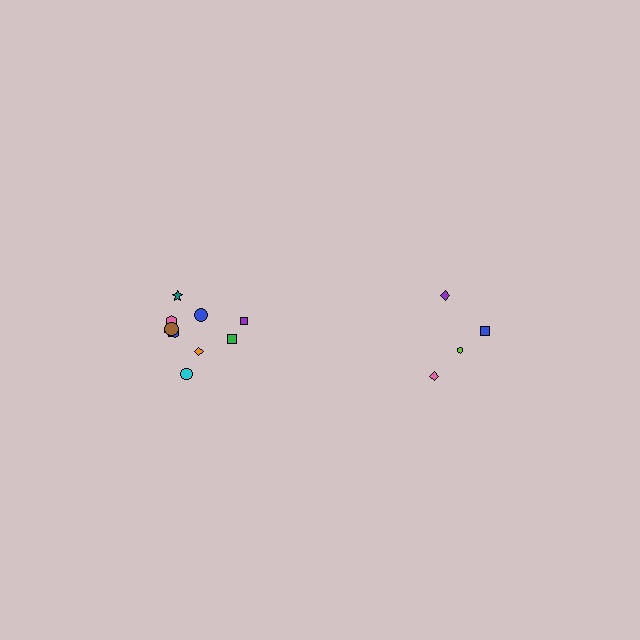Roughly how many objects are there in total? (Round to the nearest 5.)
Roughly 15 objects in total.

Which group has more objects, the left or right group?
The left group.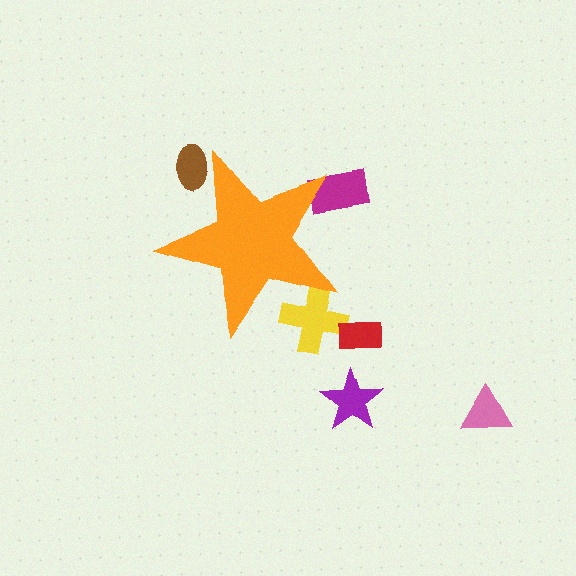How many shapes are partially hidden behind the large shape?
3 shapes are partially hidden.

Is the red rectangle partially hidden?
No, the red rectangle is fully visible.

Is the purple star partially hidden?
No, the purple star is fully visible.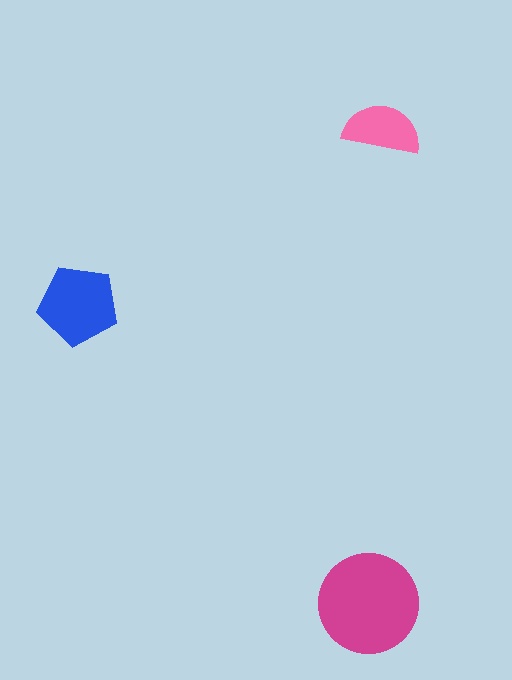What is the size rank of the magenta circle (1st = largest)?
1st.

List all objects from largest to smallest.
The magenta circle, the blue pentagon, the pink semicircle.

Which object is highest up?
The pink semicircle is topmost.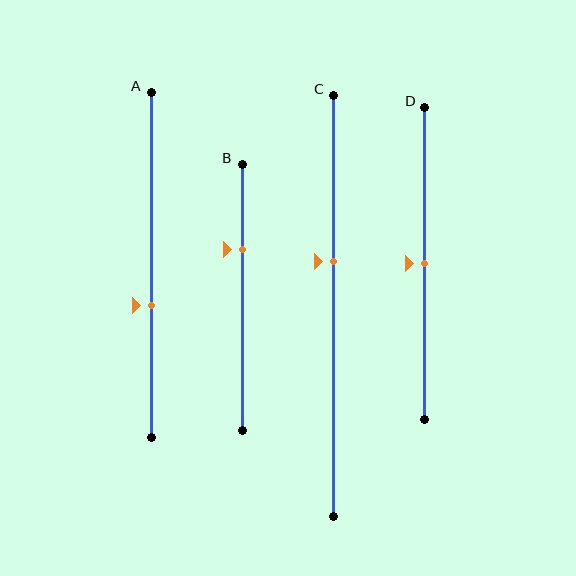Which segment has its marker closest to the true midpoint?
Segment D has its marker closest to the true midpoint.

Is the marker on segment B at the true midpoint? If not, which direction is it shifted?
No, the marker on segment B is shifted upward by about 18% of the segment length.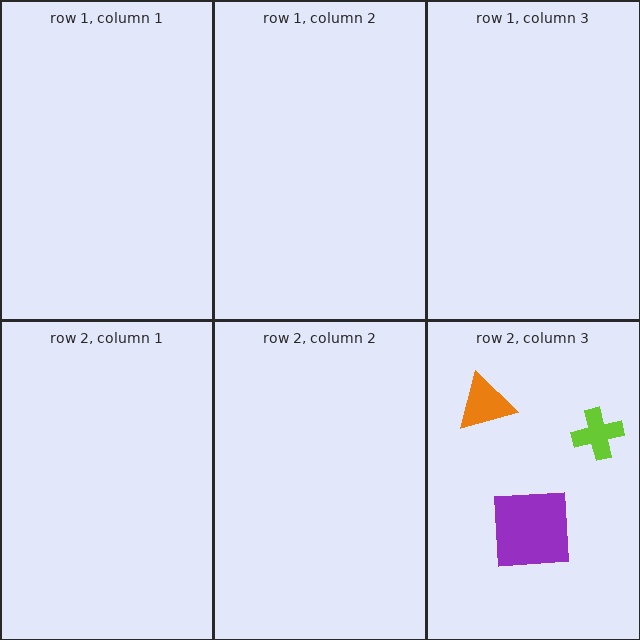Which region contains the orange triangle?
The row 2, column 3 region.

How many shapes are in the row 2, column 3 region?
3.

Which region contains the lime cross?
The row 2, column 3 region.